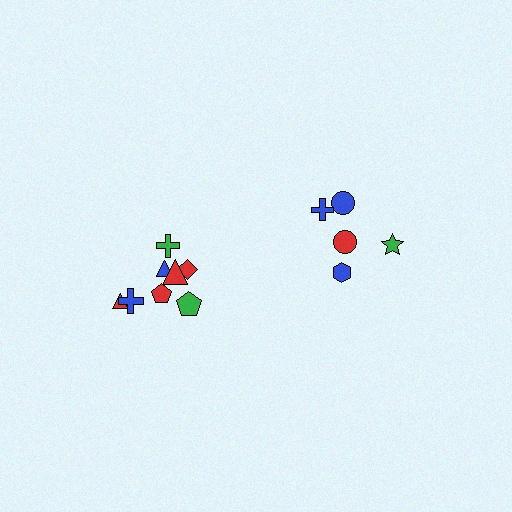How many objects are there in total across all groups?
There are 13 objects.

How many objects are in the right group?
There are 5 objects.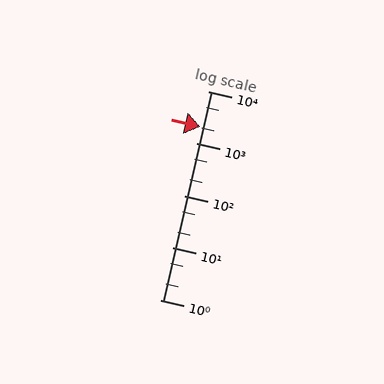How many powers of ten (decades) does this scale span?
The scale spans 4 decades, from 1 to 10000.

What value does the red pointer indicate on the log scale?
The pointer indicates approximately 2100.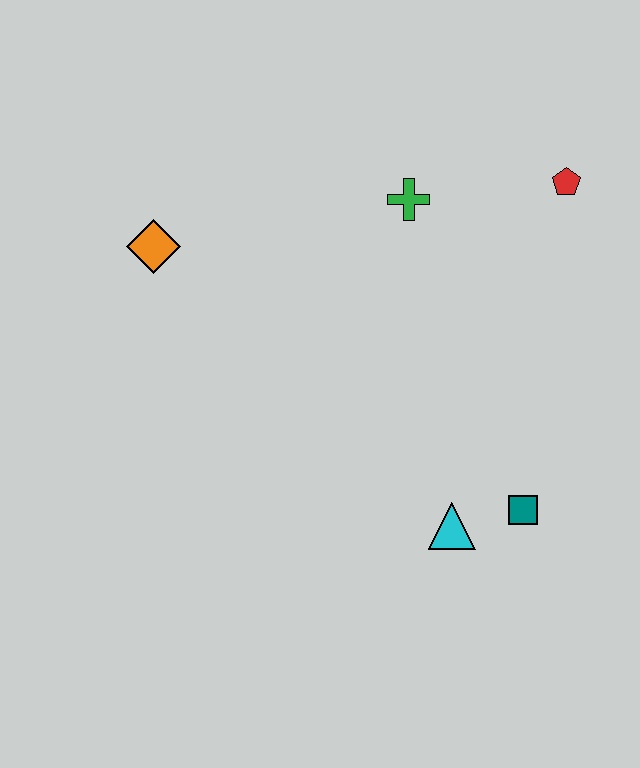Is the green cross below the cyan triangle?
No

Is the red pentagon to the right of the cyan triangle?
Yes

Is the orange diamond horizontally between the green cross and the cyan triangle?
No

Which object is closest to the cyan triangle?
The teal square is closest to the cyan triangle.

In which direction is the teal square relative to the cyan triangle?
The teal square is to the right of the cyan triangle.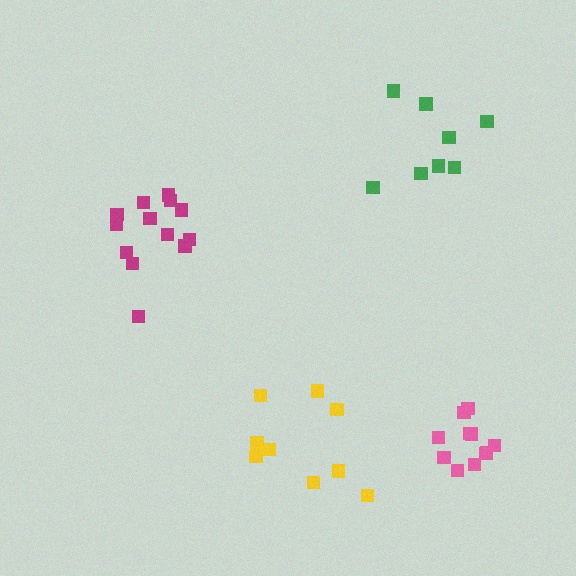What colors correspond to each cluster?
The clusters are colored: yellow, magenta, green, pink.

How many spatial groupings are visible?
There are 4 spatial groupings.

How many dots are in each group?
Group 1: 9 dots, Group 2: 13 dots, Group 3: 8 dots, Group 4: 11 dots (41 total).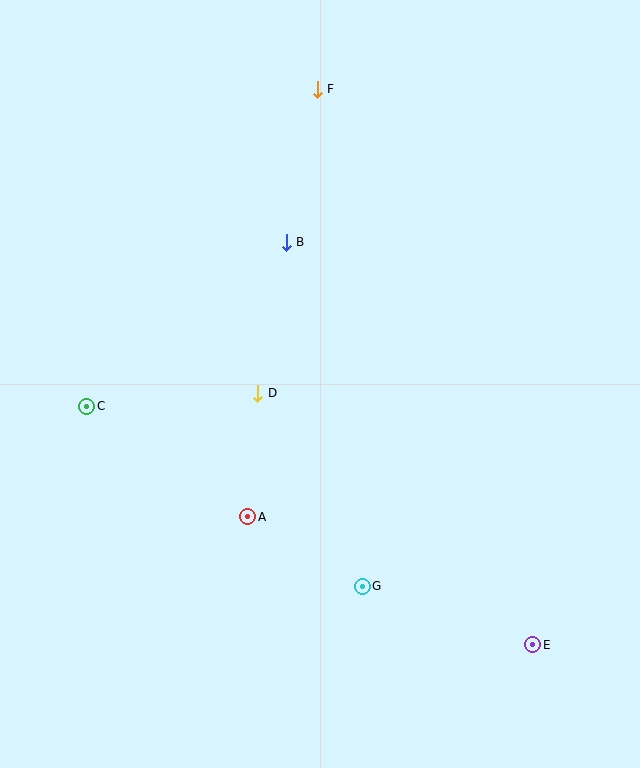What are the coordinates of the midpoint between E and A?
The midpoint between E and A is at (390, 581).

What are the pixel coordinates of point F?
Point F is at (317, 89).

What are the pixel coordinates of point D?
Point D is at (258, 393).